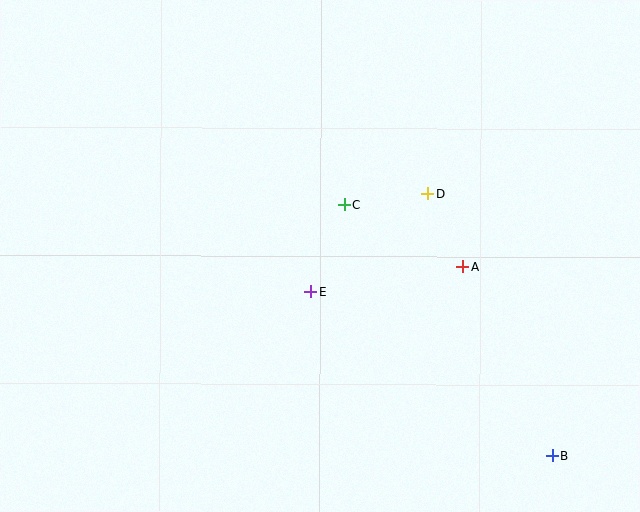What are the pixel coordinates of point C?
Point C is at (344, 205).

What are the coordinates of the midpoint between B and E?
The midpoint between B and E is at (432, 374).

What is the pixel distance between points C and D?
The distance between C and D is 84 pixels.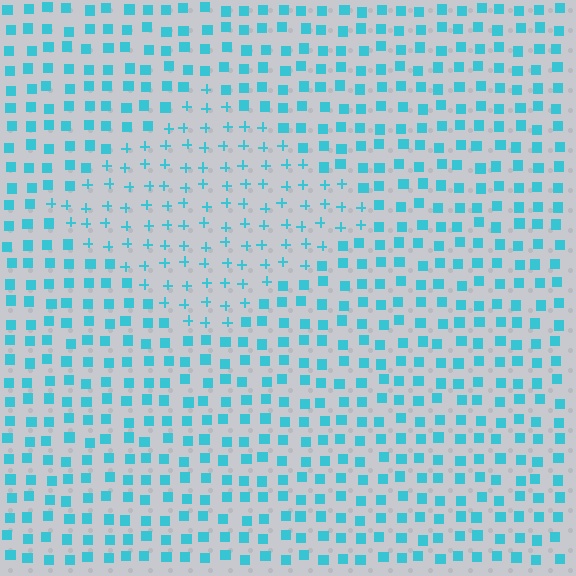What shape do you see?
I see a diamond.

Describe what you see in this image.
The image is filled with small cyan elements arranged in a uniform grid. A diamond-shaped region contains plus signs, while the surrounding area contains squares. The boundary is defined purely by the change in element shape.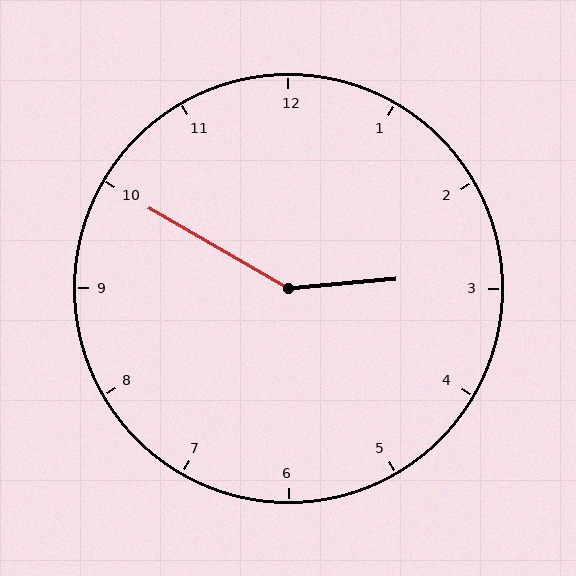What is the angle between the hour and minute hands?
Approximately 145 degrees.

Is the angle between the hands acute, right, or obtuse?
It is obtuse.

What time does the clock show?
2:50.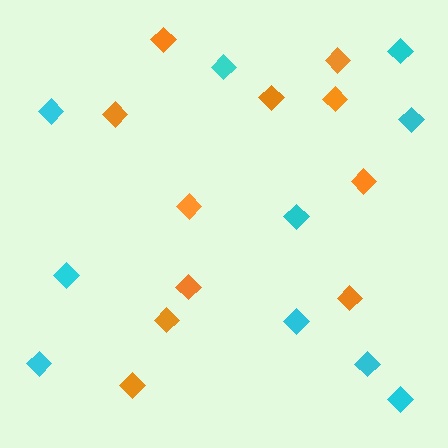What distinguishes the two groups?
There are 2 groups: one group of orange diamonds (11) and one group of cyan diamonds (10).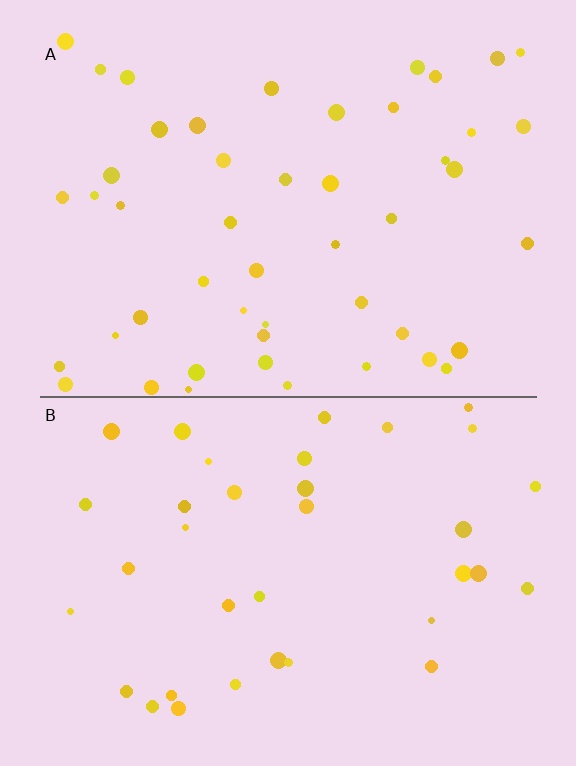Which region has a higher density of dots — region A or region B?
A (the top).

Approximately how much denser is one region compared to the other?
Approximately 1.4× — region A over region B.